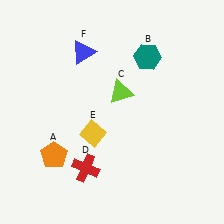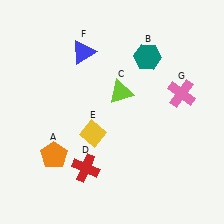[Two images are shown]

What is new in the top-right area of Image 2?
A pink cross (G) was added in the top-right area of Image 2.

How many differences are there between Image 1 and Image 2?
There is 1 difference between the two images.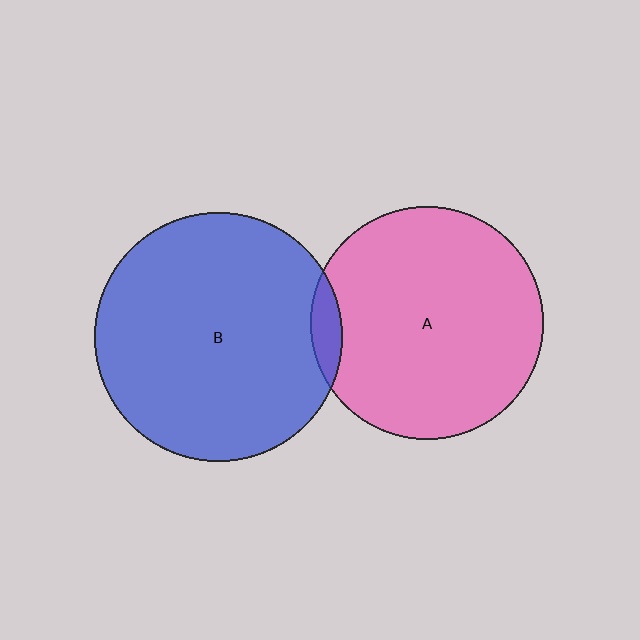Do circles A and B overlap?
Yes.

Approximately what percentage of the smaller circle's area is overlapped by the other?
Approximately 5%.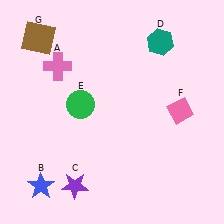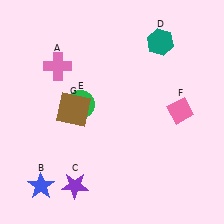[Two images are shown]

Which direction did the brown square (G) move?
The brown square (G) moved down.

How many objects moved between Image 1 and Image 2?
1 object moved between the two images.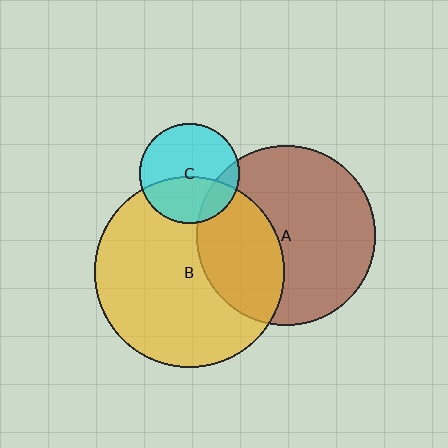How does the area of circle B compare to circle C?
Approximately 3.6 times.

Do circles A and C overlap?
Yes.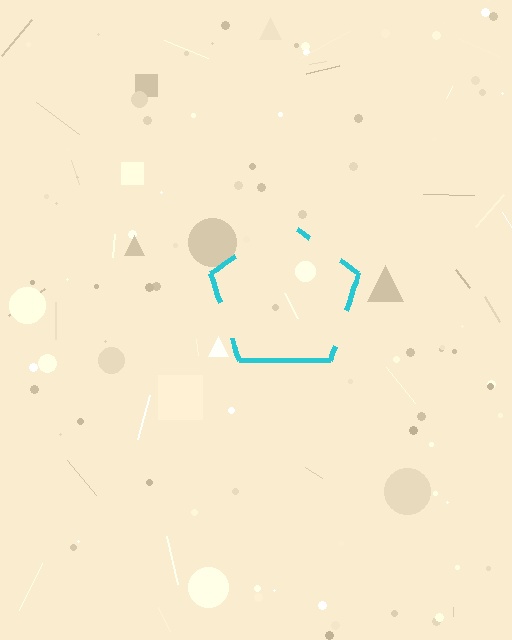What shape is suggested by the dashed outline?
The dashed outline suggests a pentagon.